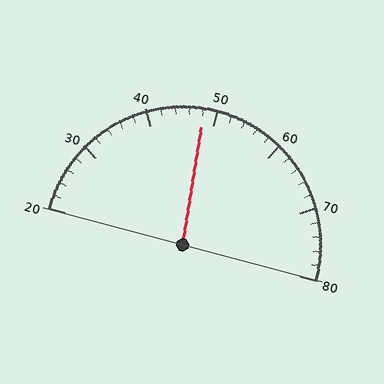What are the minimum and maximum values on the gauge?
The gauge ranges from 20 to 80.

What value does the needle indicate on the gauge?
The needle indicates approximately 48.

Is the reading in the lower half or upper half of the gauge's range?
The reading is in the lower half of the range (20 to 80).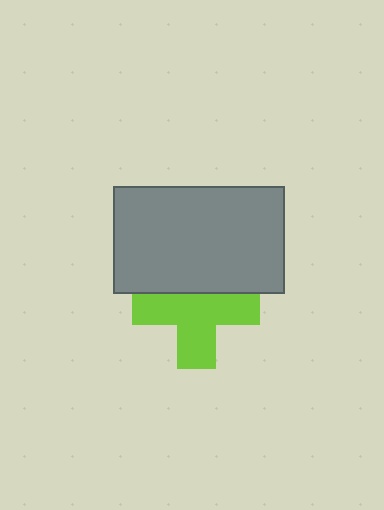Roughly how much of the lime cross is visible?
Most of it is visible (roughly 68%).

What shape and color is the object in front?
The object in front is a gray rectangle.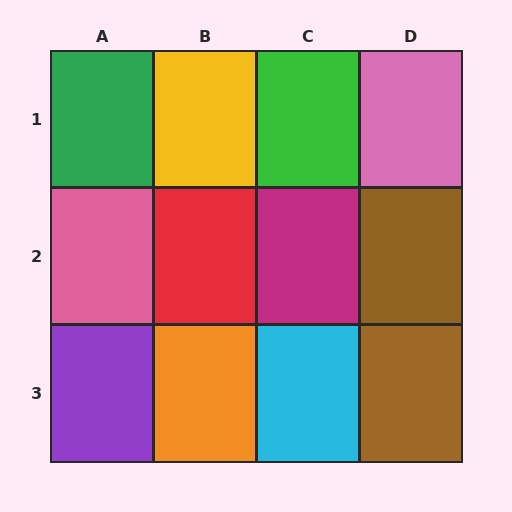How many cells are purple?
1 cell is purple.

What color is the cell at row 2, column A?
Pink.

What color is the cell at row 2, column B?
Red.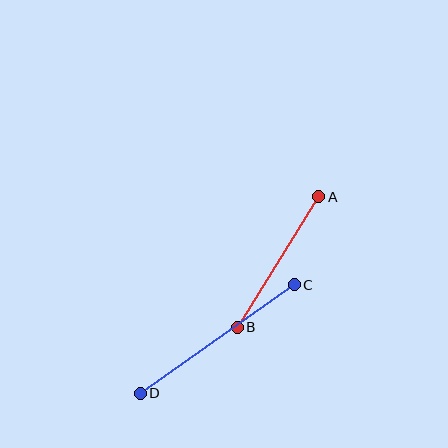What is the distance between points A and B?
The distance is approximately 154 pixels.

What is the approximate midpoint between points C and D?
The midpoint is at approximately (217, 339) pixels.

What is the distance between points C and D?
The distance is approximately 188 pixels.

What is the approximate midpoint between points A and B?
The midpoint is at approximately (278, 262) pixels.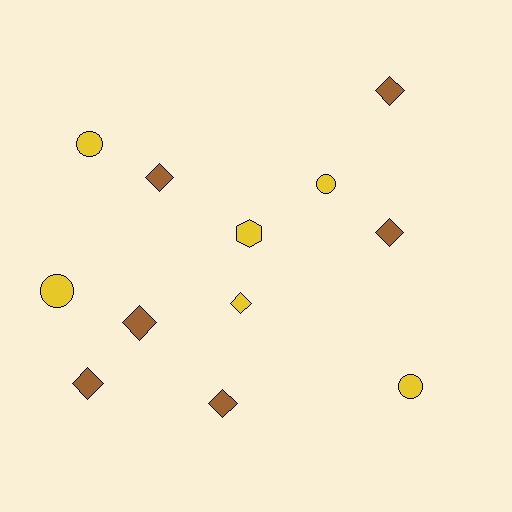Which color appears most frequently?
Yellow, with 6 objects.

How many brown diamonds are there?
There are 6 brown diamonds.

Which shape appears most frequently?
Diamond, with 7 objects.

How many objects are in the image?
There are 12 objects.